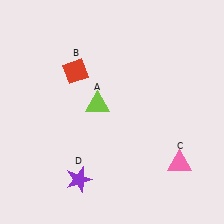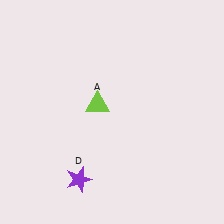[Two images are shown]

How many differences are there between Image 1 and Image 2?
There are 2 differences between the two images.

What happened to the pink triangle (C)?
The pink triangle (C) was removed in Image 2. It was in the bottom-right area of Image 1.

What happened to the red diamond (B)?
The red diamond (B) was removed in Image 2. It was in the top-left area of Image 1.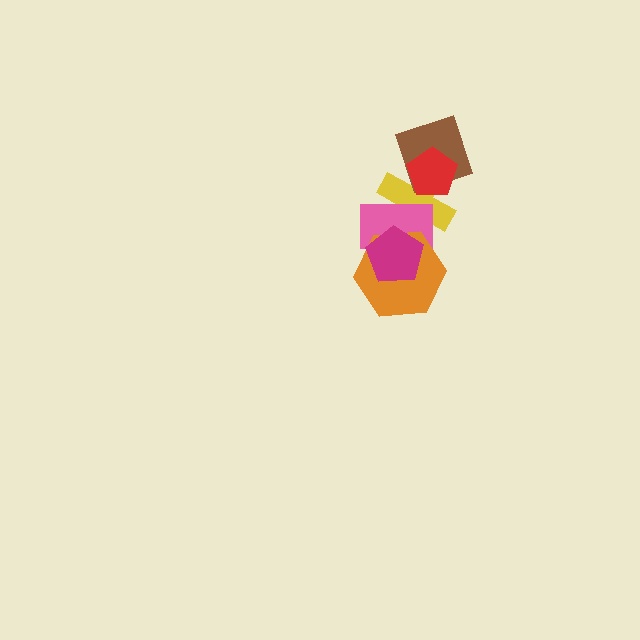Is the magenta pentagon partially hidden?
No, no other shape covers it.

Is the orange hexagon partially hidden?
Yes, it is partially covered by another shape.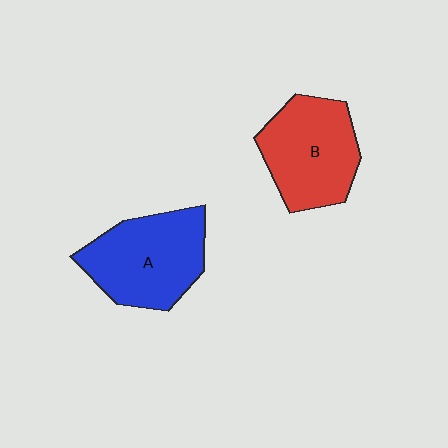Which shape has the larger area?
Shape A (blue).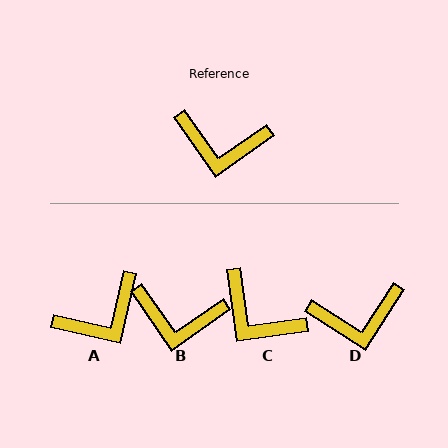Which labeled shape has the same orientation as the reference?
B.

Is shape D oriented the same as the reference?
No, it is off by about 22 degrees.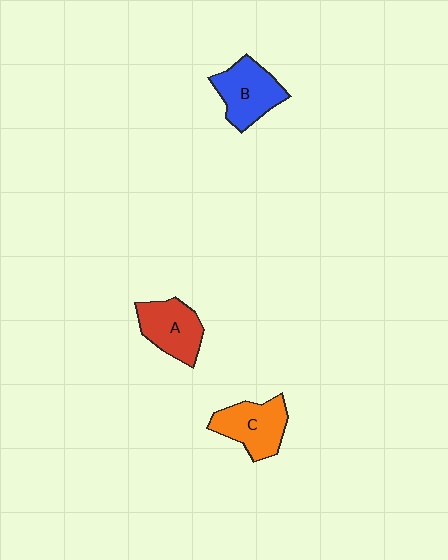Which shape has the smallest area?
Shape A (red).